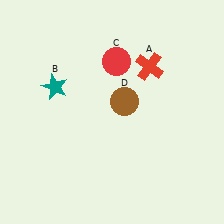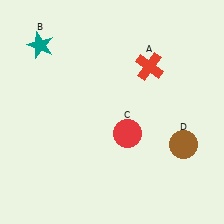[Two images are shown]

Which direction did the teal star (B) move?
The teal star (B) moved up.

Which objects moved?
The objects that moved are: the teal star (B), the red circle (C), the brown circle (D).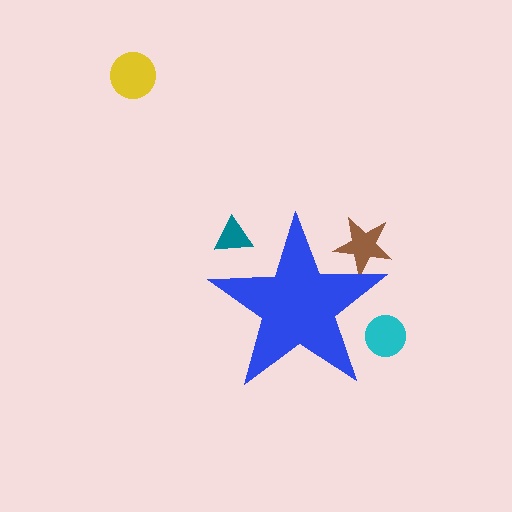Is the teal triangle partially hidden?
Yes, the teal triangle is partially hidden behind the blue star.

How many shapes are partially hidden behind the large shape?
3 shapes are partially hidden.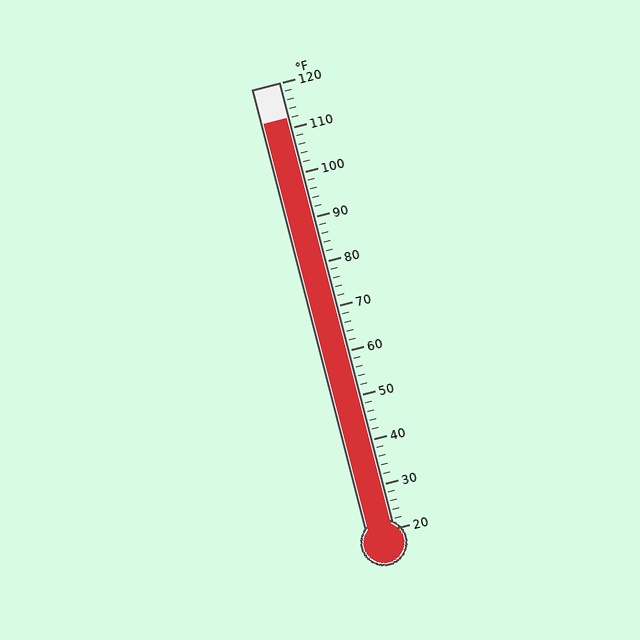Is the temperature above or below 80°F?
The temperature is above 80°F.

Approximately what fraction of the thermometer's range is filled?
The thermometer is filled to approximately 90% of its range.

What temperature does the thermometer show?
The thermometer shows approximately 112°F.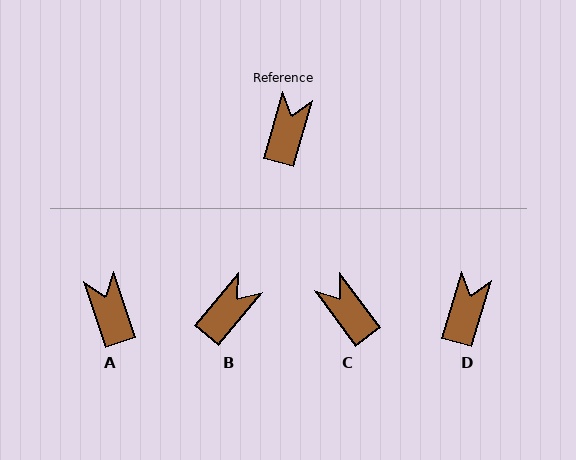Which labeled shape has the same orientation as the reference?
D.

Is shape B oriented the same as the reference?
No, it is off by about 24 degrees.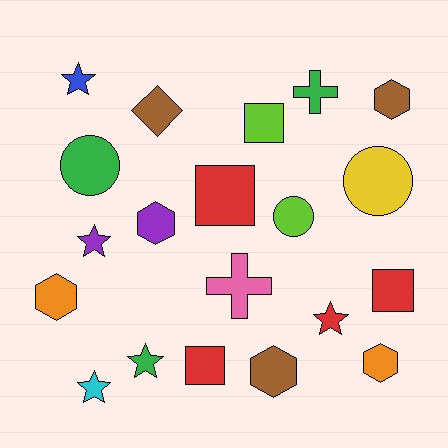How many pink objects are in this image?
There is 1 pink object.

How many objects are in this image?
There are 20 objects.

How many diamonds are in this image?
There is 1 diamond.